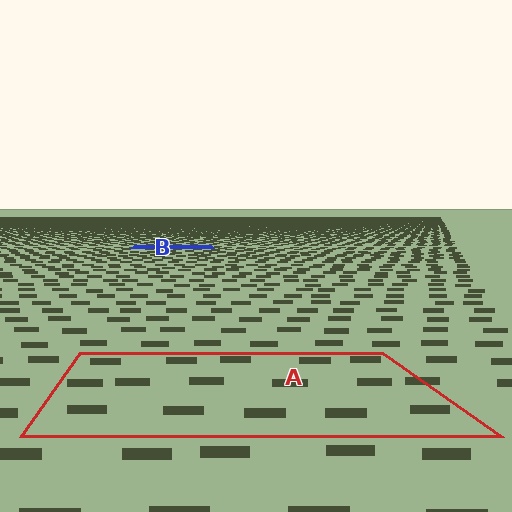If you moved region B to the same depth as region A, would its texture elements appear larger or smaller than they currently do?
They would appear larger. At a closer depth, the same texture elements are projected at a bigger on-screen size.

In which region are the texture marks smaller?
The texture marks are smaller in region B, because it is farther away.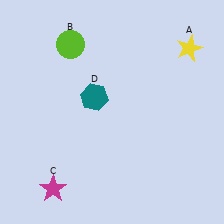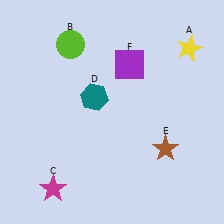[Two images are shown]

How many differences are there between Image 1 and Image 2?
There are 2 differences between the two images.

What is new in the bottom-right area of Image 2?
A brown star (E) was added in the bottom-right area of Image 2.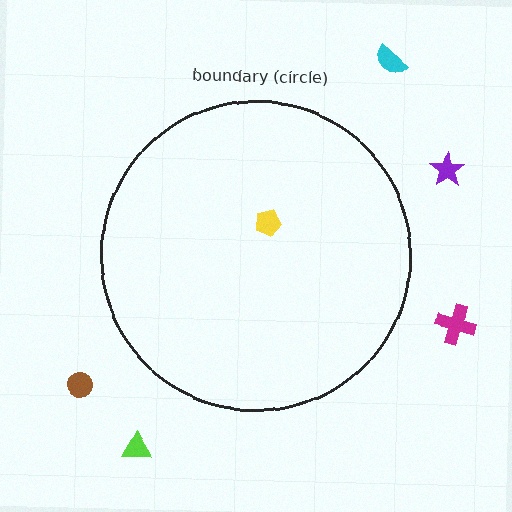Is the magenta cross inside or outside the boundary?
Outside.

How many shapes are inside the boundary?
1 inside, 5 outside.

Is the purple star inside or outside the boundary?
Outside.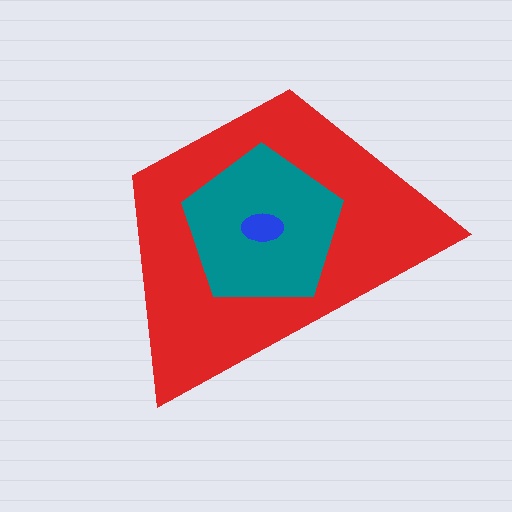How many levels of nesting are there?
3.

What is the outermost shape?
The red trapezoid.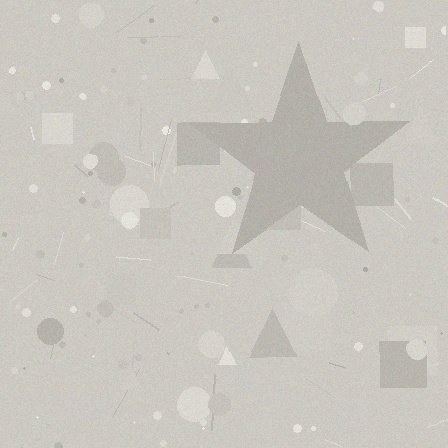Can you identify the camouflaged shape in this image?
The camouflaged shape is a star.